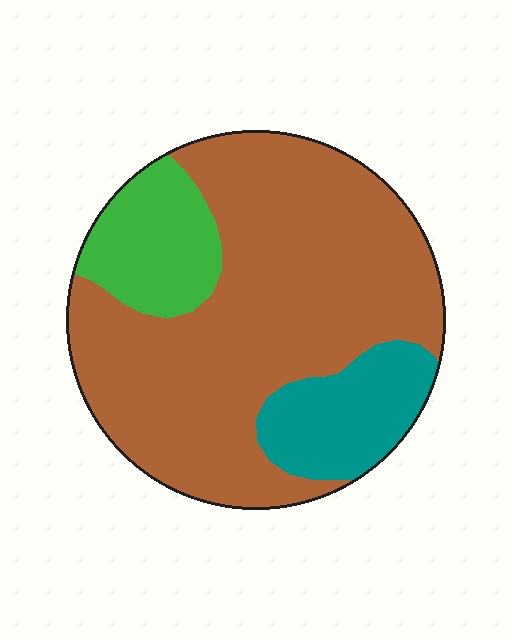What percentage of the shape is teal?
Teal covers around 15% of the shape.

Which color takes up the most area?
Brown, at roughly 70%.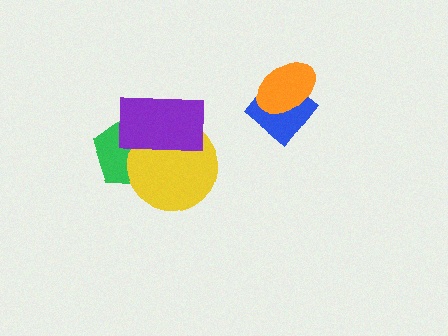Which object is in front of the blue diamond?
The orange ellipse is in front of the blue diamond.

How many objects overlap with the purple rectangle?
2 objects overlap with the purple rectangle.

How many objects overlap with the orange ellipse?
1 object overlaps with the orange ellipse.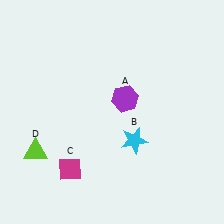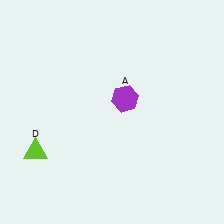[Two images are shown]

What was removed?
The cyan star (B), the magenta diamond (C) were removed in Image 2.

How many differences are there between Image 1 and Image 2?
There are 2 differences between the two images.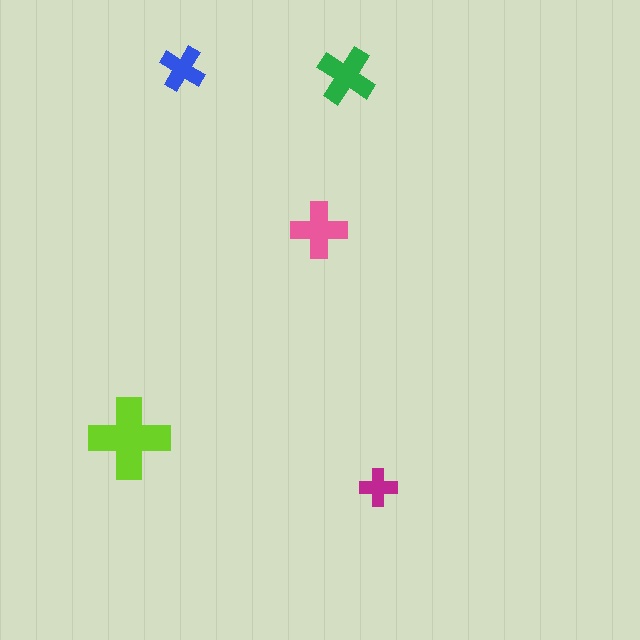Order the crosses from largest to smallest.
the lime one, the green one, the pink one, the blue one, the magenta one.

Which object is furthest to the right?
The magenta cross is rightmost.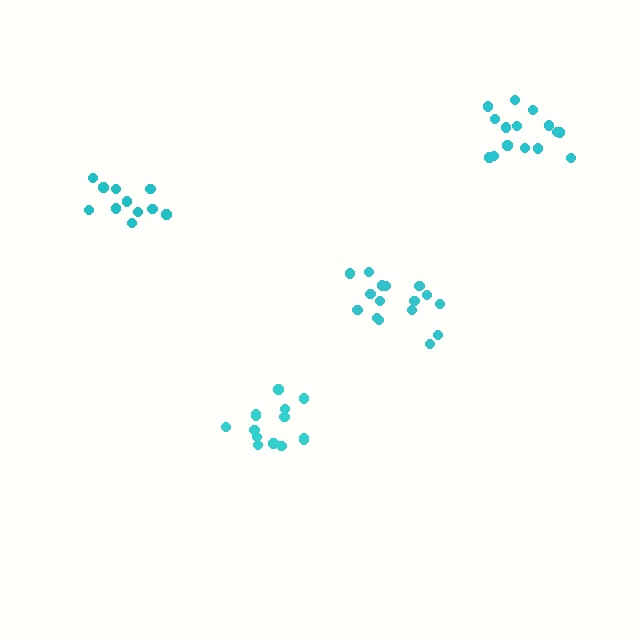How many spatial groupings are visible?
There are 4 spatial groupings.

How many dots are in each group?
Group 1: 16 dots, Group 2: 11 dots, Group 3: 15 dots, Group 4: 14 dots (56 total).